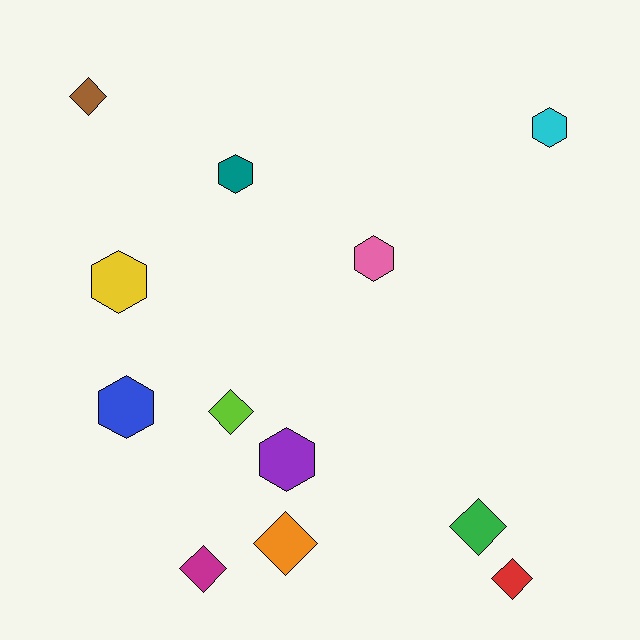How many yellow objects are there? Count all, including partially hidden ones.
There is 1 yellow object.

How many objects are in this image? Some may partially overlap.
There are 12 objects.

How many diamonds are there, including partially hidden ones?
There are 6 diamonds.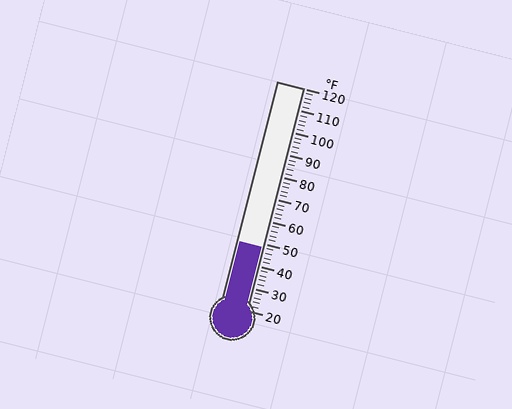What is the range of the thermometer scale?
The thermometer scale ranges from 20°F to 120°F.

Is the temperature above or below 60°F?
The temperature is below 60°F.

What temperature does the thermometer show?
The thermometer shows approximately 48°F.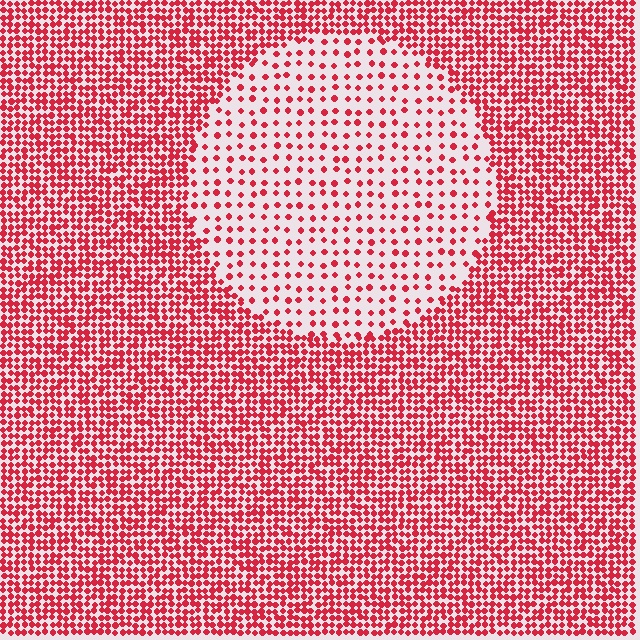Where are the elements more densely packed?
The elements are more densely packed outside the circle boundary.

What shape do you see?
I see a circle.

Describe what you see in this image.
The image contains small red elements arranged at two different densities. A circle-shaped region is visible where the elements are less densely packed than the surrounding area.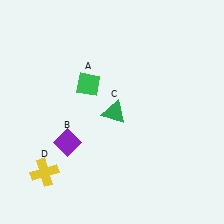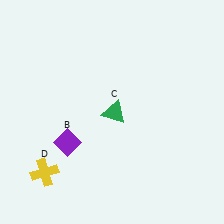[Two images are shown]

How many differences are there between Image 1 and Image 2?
There is 1 difference between the two images.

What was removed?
The green diamond (A) was removed in Image 2.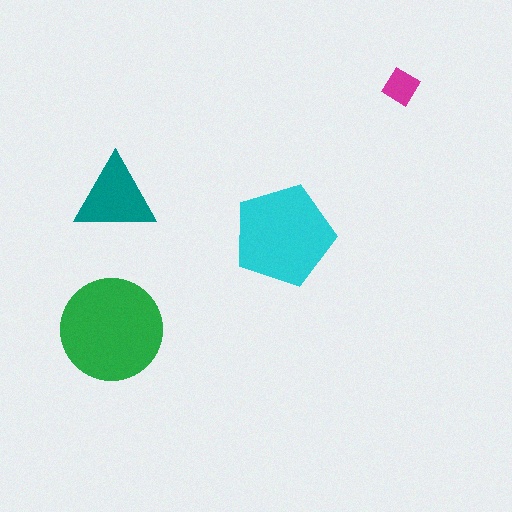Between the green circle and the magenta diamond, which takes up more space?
The green circle.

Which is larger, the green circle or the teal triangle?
The green circle.